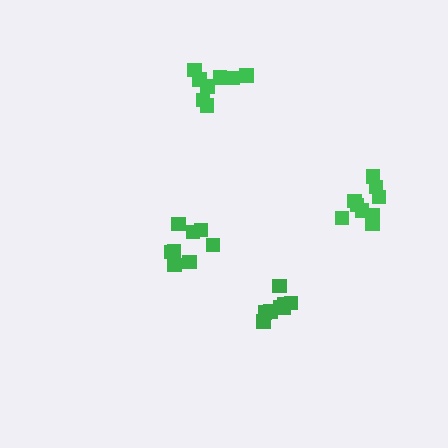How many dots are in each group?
Group 1: 8 dots, Group 2: 8 dots, Group 3: 9 dots, Group 4: 8 dots (33 total).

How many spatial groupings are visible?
There are 4 spatial groupings.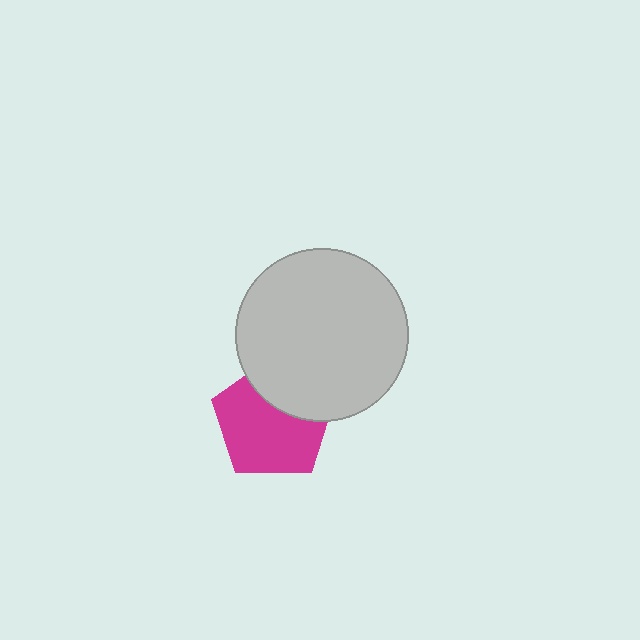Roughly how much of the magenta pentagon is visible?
Most of it is visible (roughly 68%).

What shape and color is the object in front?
The object in front is a light gray circle.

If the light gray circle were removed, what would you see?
You would see the complete magenta pentagon.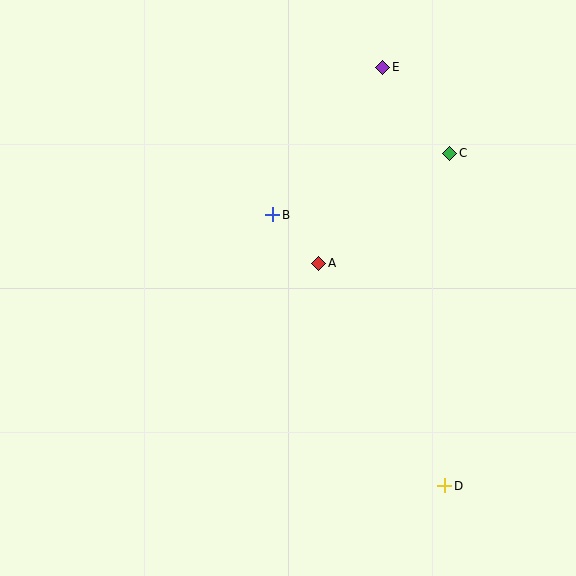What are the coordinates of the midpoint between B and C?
The midpoint between B and C is at (361, 184).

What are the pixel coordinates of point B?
Point B is at (273, 215).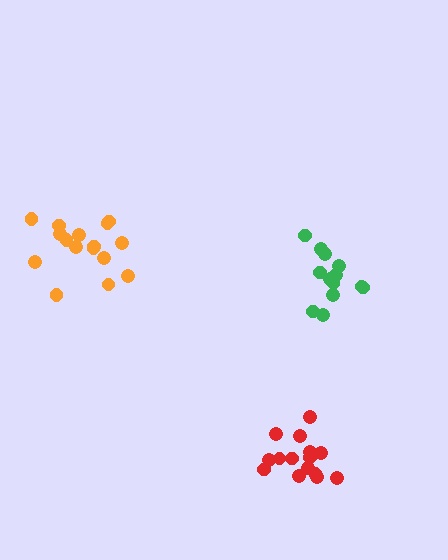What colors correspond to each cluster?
The clusters are colored: red, green, orange.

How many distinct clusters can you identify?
There are 3 distinct clusters.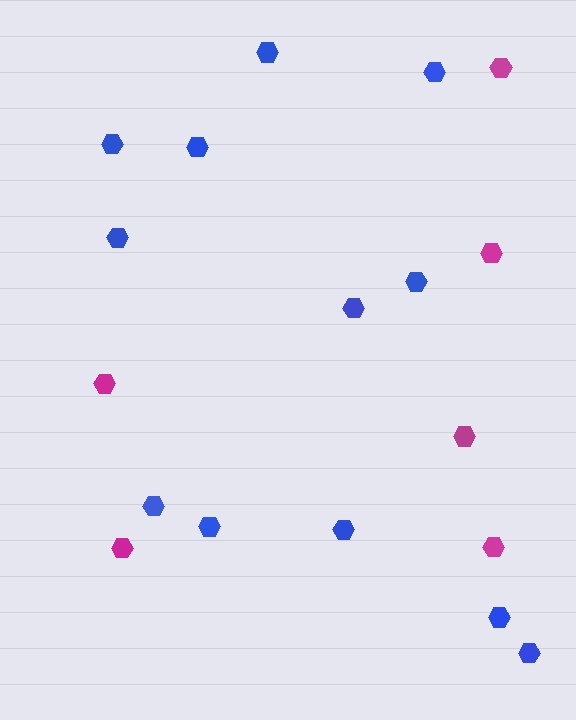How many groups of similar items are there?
There are 2 groups: one group of blue hexagons (12) and one group of magenta hexagons (6).